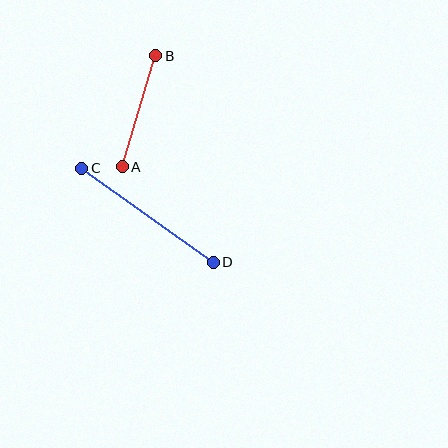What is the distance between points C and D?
The distance is approximately 162 pixels.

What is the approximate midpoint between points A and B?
The midpoint is at approximately (139, 111) pixels.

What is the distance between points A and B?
The distance is approximately 116 pixels.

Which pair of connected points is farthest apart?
Points C and D are farthest apart.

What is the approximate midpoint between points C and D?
The midpoint is at approximately (148, 215) pixels.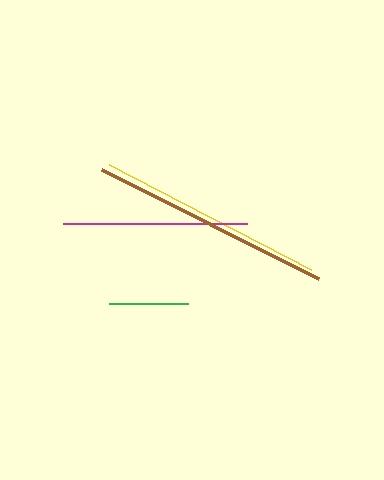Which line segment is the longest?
The brown line is the longest at approximately 242 pixels.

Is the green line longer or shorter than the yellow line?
The yellow line is longer than the green line.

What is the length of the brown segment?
The brown segment is approximately 242 pixels long.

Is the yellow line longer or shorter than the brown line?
The brown line is longer than the yellow line.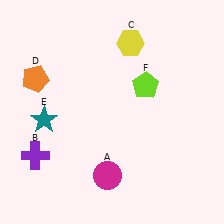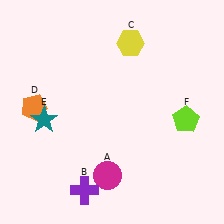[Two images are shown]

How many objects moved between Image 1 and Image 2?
3 objects moved between the two images.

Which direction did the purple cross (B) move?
The purple cross (B) moved right.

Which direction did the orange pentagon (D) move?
The orange pentagon (D) moved down.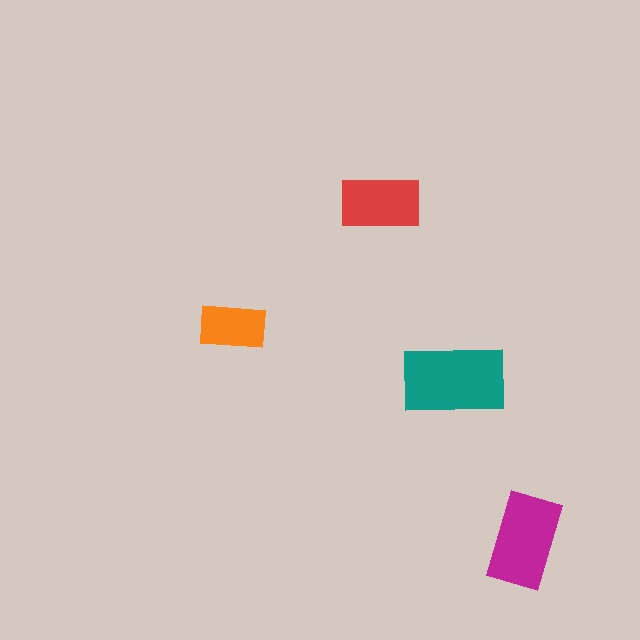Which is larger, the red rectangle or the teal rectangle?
The teal one.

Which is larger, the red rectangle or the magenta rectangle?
The magenta one.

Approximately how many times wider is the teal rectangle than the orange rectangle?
About 1.5 times wider.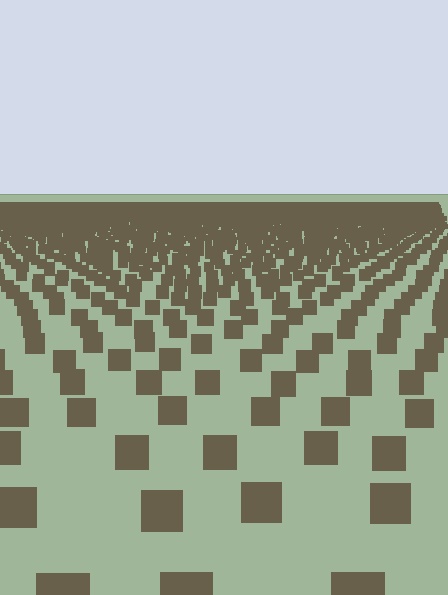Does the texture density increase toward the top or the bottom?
Density increases toward the top.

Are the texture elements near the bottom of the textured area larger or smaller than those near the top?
Larger. Near the bottom, elements are closer to the viewer and appear at a bigger on-screen size.